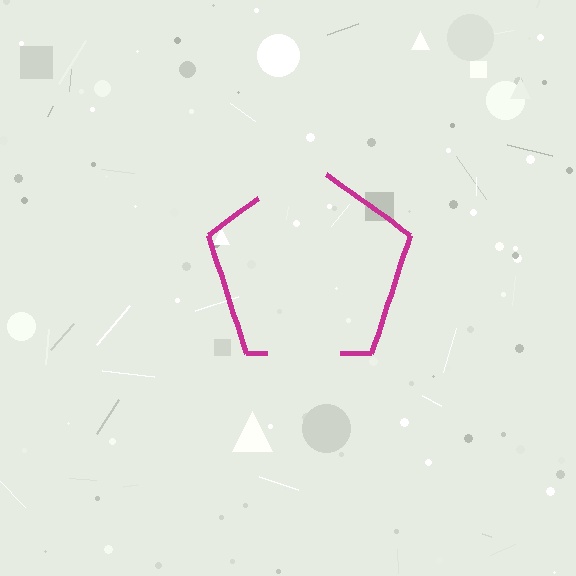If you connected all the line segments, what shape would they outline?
They would outline a pentagon.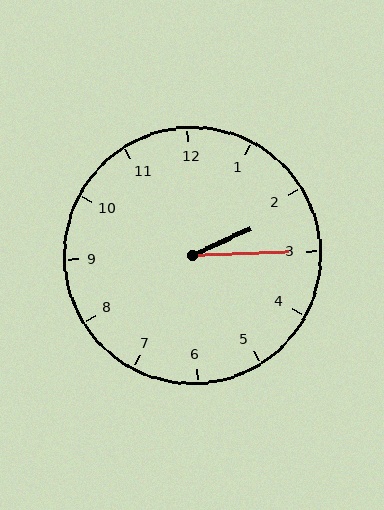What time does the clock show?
2:15.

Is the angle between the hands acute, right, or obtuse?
It is acute.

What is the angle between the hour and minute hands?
Approximately 22 degrees.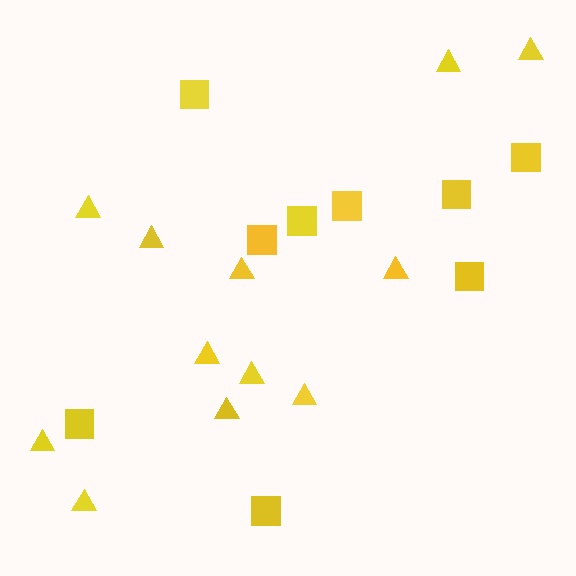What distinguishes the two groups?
There are 2 groups: one group of squares (9) and one group of triangles (12).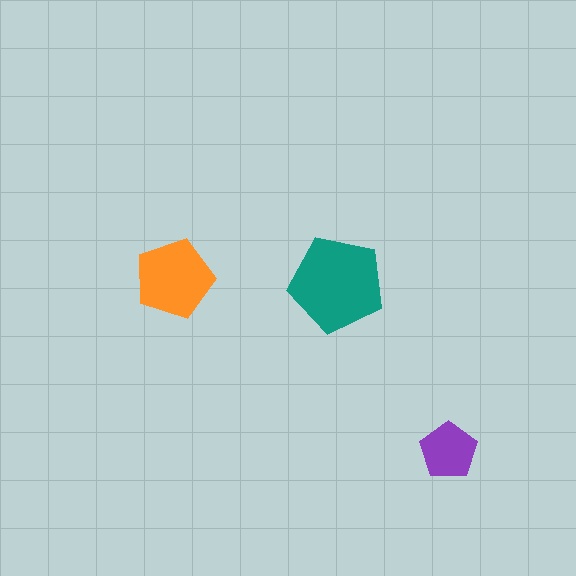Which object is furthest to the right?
The purple pentagon is rightmost.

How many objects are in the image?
There are 3 objects in the image.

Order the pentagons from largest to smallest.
the teal one, the orange one, the purple one.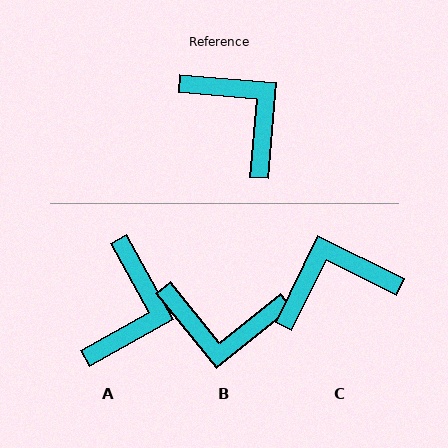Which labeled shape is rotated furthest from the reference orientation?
B, about 136 degrees away.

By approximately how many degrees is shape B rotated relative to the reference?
Approximately 136 degrees clockwise.